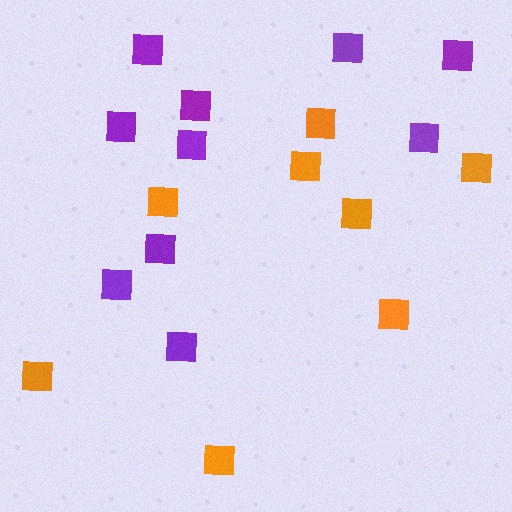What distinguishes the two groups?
There are 2 groups: one group of purple squares (10) and one group of orange squares (8).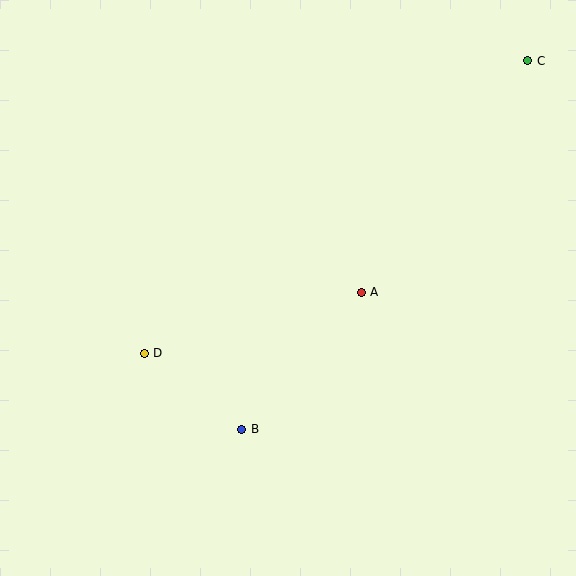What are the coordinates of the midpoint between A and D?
The midpoint between A and D is at (253, 323).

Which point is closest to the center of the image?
Point A at (361, 292) is closest to the center.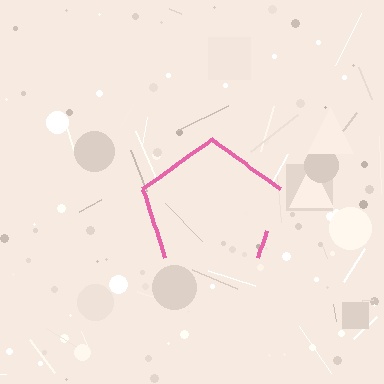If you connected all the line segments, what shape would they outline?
They would outline a pentagon.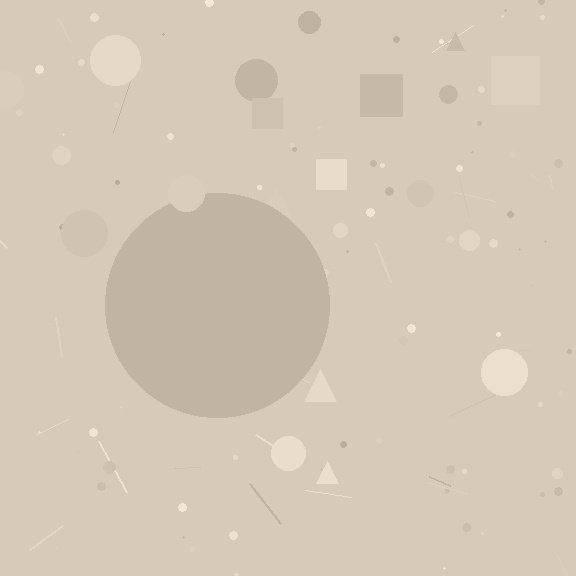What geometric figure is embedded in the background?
A circle is embedded in the background.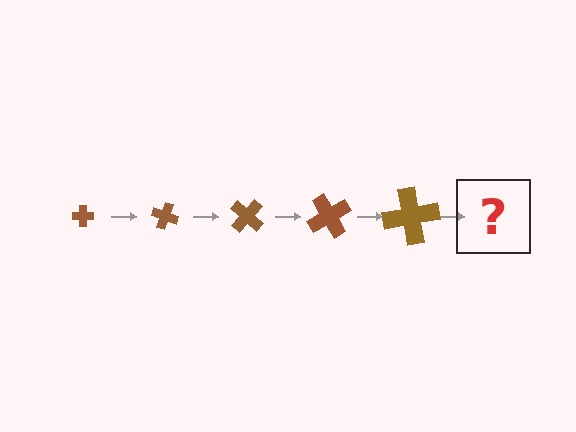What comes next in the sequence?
The next element should be a cross, larger than the previous one and rotated 100 degrees from the start.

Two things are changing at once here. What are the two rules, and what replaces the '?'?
The two rules are that the cross grows larger each step and it rotates 20 degrees each step. The '?' should be a cross, larger than the previous one and rotated 100 degrees from the start.